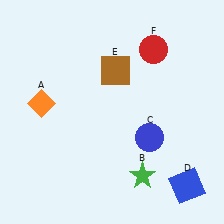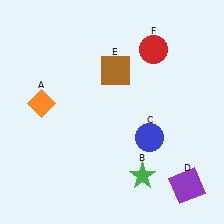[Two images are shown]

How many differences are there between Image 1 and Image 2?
There is 1 difference between the two images.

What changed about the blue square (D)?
In Image 1, D is blue. In Image 2, it changed to purple.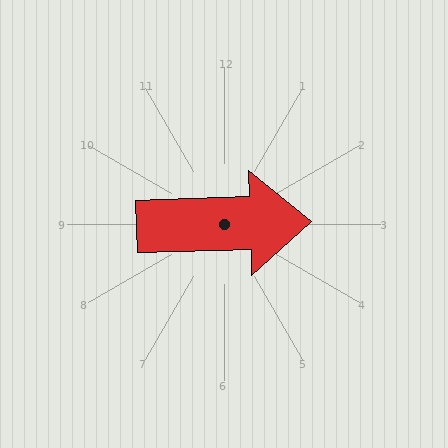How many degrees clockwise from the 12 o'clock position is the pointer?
Approximately 88 degrees.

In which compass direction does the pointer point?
East.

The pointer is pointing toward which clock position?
Roughly 3 o'clock.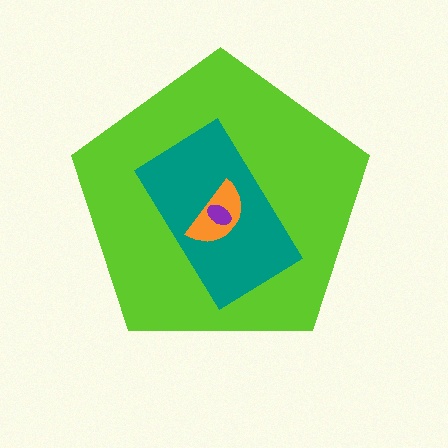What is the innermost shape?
The purple ellipse.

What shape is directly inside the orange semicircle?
The purple ellipse.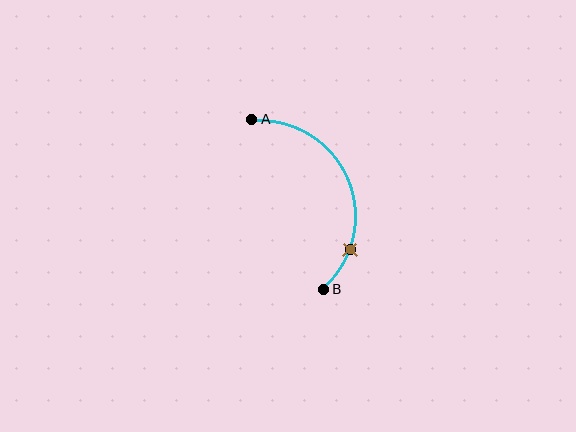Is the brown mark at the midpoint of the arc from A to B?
No. The brown mark lies on the arc but is closer to endpoint B. The arc midpoint would be at the point on the curve equidistant along the arc from both A and B.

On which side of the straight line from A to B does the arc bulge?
The arc bulges to the right of the straight line connecting A and B.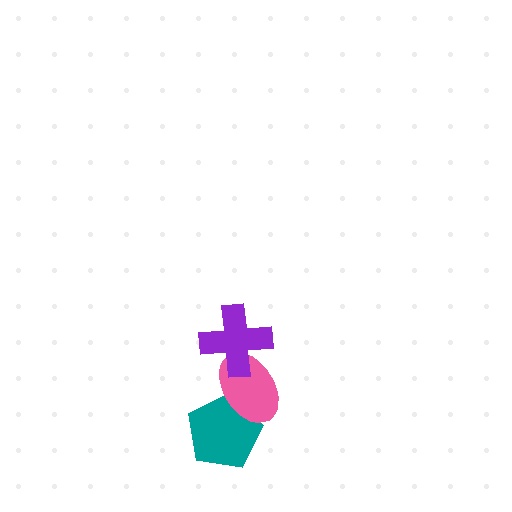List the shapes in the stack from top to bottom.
From top to bottom: the purple cross, the pink ellipse, the teal pentagon.